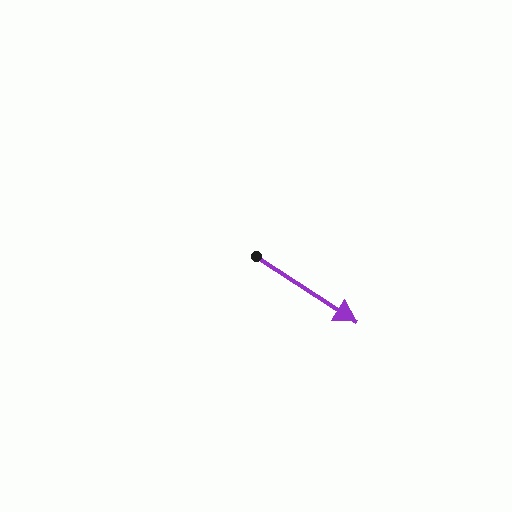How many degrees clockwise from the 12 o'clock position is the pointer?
Approximately 123 degrees.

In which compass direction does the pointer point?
Southeast.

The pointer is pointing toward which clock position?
Roughly 4 o'clock.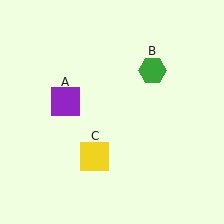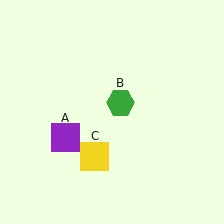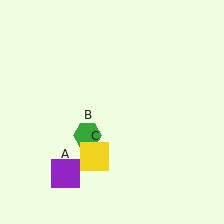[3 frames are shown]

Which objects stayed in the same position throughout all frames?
Yellow square (object C) remained stationary.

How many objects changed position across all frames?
2 objects changed position: purple square (object A), green hexagon (object B).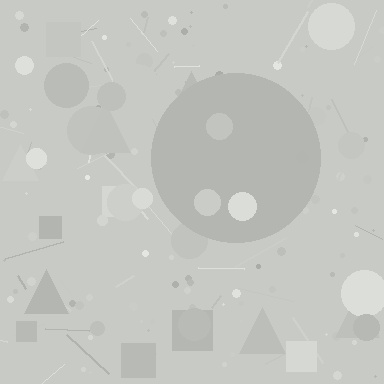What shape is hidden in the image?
A circle is hidden in the image.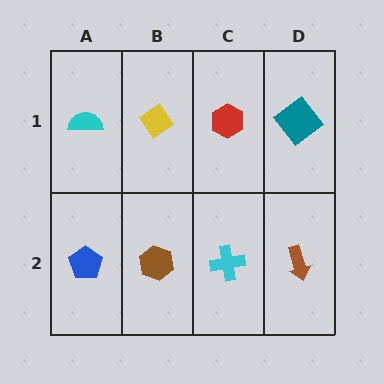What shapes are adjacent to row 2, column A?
A cyan semicircle (row 1, column A), a brown hexagon (row 2, column B).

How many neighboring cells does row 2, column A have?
2.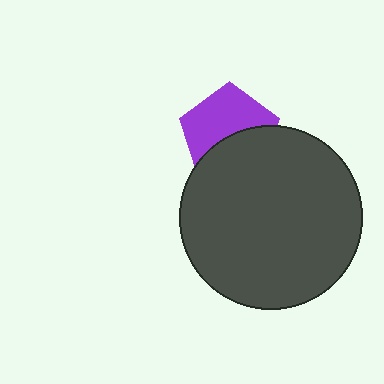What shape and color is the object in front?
The object in front is a dark gray circle.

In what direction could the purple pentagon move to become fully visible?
The purple pentagon could move up. That would shift it out from behind the dark gray circle entirely.